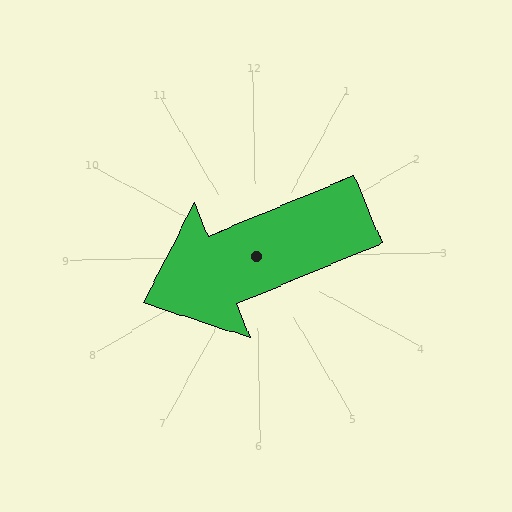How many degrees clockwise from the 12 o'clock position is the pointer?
Approximately 249 degrees.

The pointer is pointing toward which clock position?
Roughly 8 o'clock.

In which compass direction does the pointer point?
West.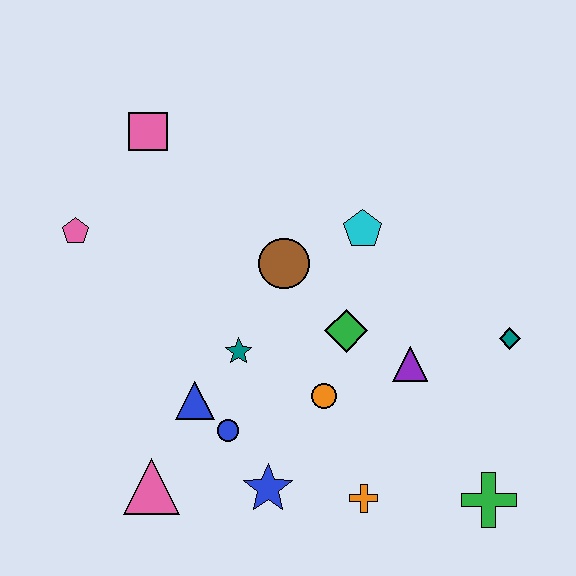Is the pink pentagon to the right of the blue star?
No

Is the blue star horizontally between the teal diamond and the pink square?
Yes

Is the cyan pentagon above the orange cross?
Yes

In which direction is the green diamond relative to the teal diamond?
The green diamond is to the left of the teal diamond.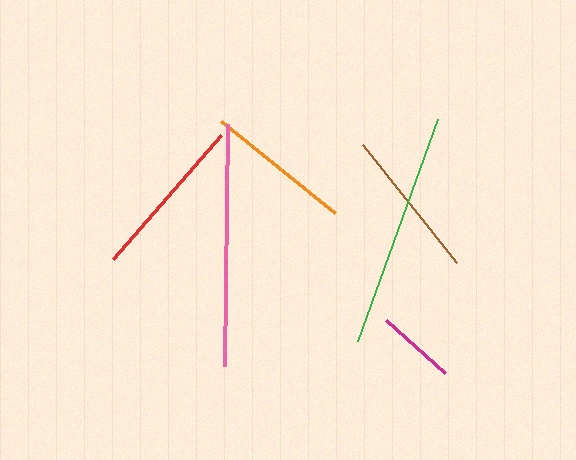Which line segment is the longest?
The pink line is the longest at approximately 241 pixels.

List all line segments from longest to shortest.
From longest to shortest: pink, green, red, brown, orange, magenta.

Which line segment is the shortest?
The magenta line is the shortest at approximately 80 pixels.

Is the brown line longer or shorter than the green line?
The green line is longer than the brown line.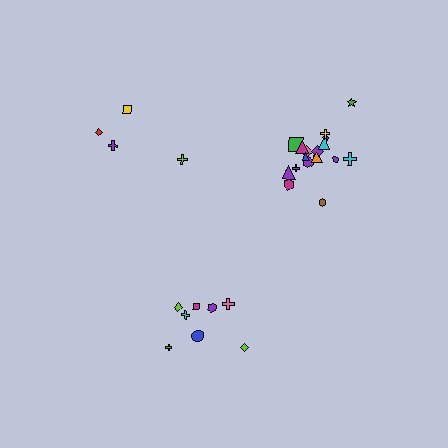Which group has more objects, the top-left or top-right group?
The top-right group.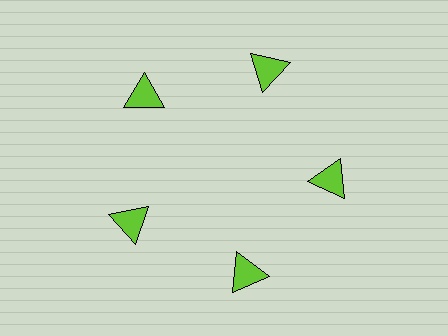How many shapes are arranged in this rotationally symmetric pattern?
There are 5 shapes, arranged in 5 groups of 1.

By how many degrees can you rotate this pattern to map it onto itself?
The pattern maps onto itself every 72 degrees of rotation.